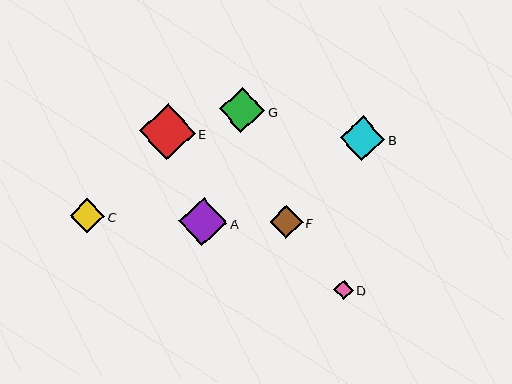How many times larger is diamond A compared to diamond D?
Diamond A is approximately 2.5 times the size of diamond D.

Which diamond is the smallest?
Diamond D is the smallest with a size of approximately 19 pixels.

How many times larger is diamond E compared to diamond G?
Diamond E is approximately 1.2 times the size of diamond G.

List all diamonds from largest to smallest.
From largest to smallest: E, A, G, B, C, F, D.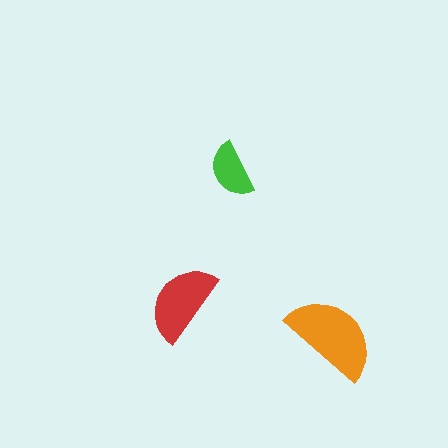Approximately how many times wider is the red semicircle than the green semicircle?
About 1.5 times wider.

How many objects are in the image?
There are 3 objects in the image.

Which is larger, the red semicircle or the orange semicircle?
The orange one.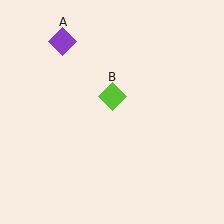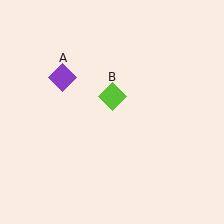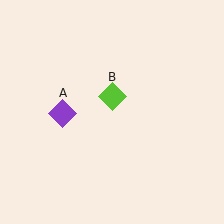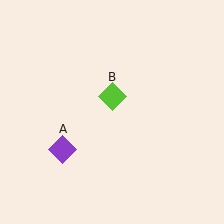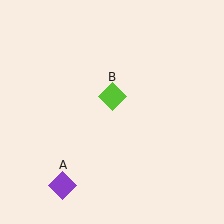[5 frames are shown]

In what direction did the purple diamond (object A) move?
The purple diamond (object A) moved down.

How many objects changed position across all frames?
1 object changed position: purple diamond (object A).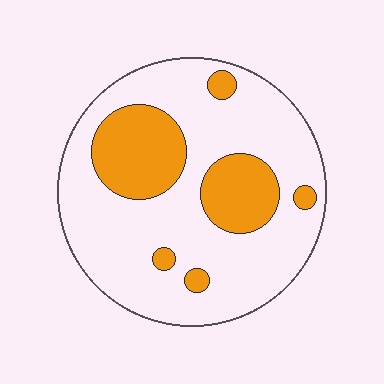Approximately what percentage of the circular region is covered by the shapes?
Approximately 25%.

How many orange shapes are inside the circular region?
6.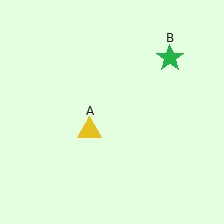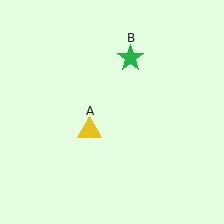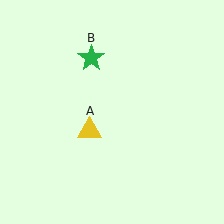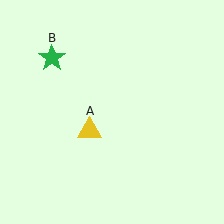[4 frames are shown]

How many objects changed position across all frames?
1 object changed position: green star (object B).